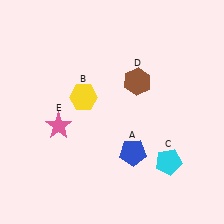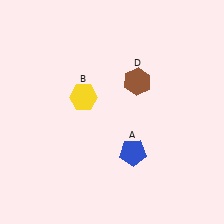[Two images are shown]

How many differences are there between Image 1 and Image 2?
There are 2 differences between the two images.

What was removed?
The pink star (E), the cyan pentagon (C) were removed in Image 2.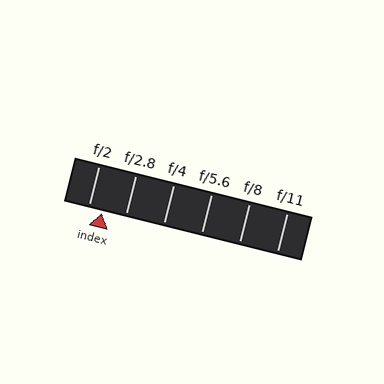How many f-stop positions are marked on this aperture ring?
There are 6 f-stop positions marked.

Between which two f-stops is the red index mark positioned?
The index mark is between f/2 and f/2.8.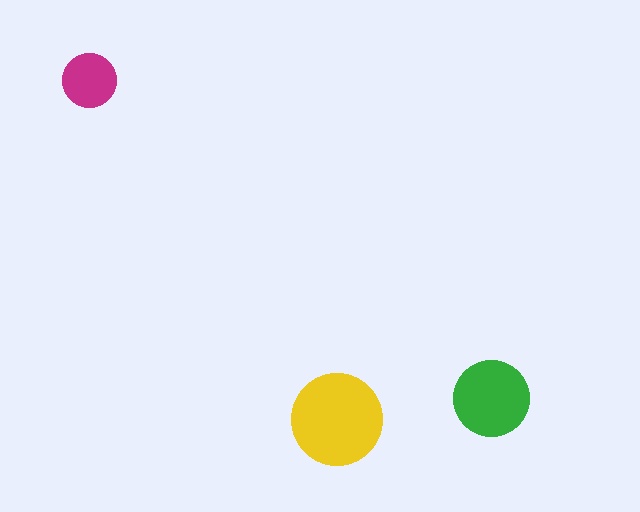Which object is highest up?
The magenta circle is topmost.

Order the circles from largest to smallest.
the yellow one, the green one, the magenta one.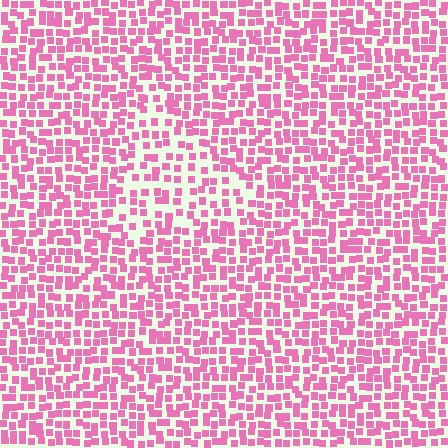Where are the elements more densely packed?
The elements are more densely packed outside the triangle boundary.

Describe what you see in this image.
The image contains small pink elements arranged at two different densities. A triangle-shaped region is visible where the elements are less densely packed than the surrounding area.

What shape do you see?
I see a triangle.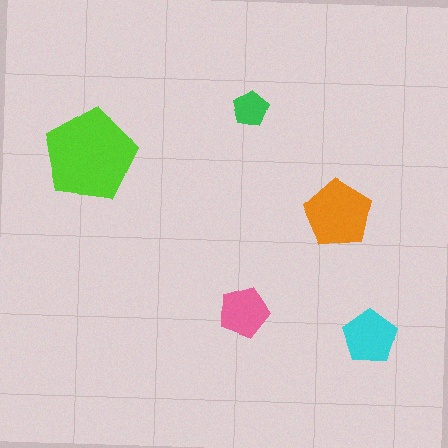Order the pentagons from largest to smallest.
the lime one, the orange one, the cyan one, the pink one, the green one.